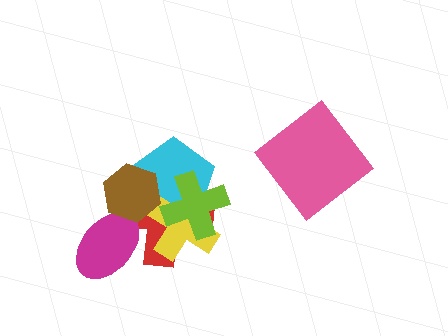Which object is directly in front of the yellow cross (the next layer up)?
The lime cross is directly in front of the yellow cross.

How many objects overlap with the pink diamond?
0 objects overlap with the pink diamond.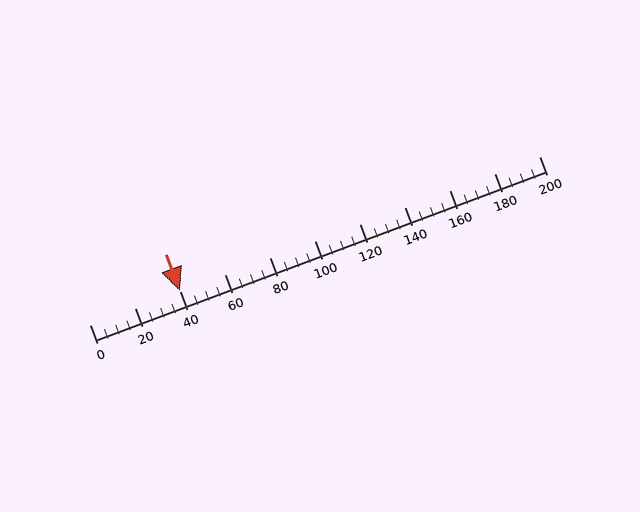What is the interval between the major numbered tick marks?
The major tick marks are spaced 20 units apart.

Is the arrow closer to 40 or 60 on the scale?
The arrow is closer to 40.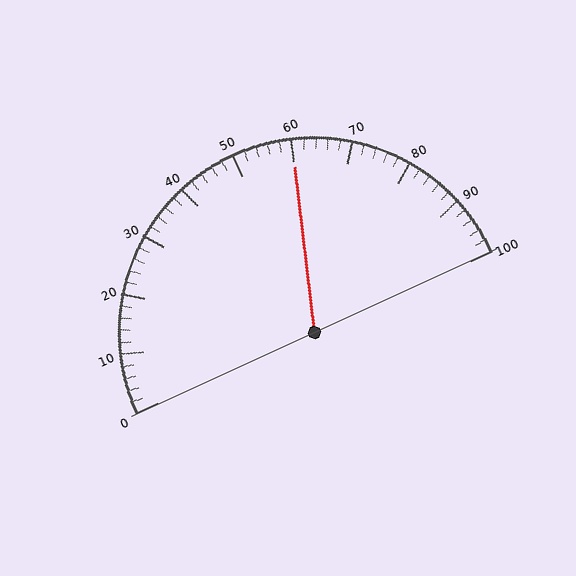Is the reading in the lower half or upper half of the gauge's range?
The reading is in the upper half of the range (0 to 100).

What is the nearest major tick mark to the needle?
The nearest major tick mark is 60.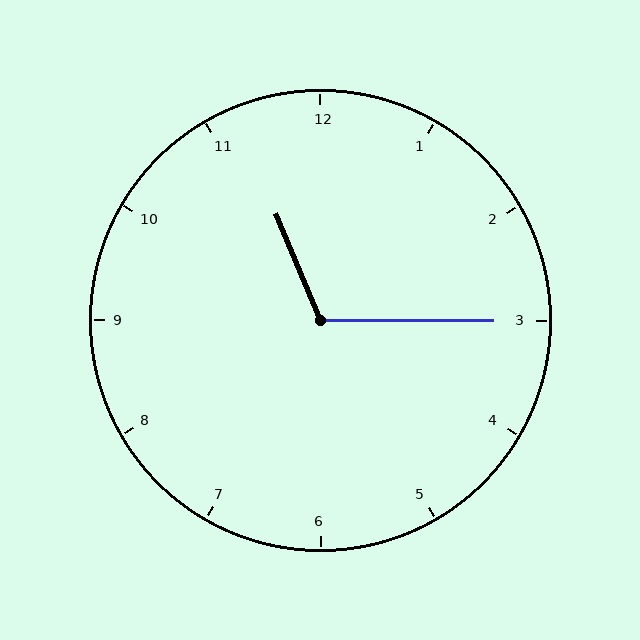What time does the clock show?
11:15.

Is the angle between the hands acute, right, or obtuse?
It is obtuse.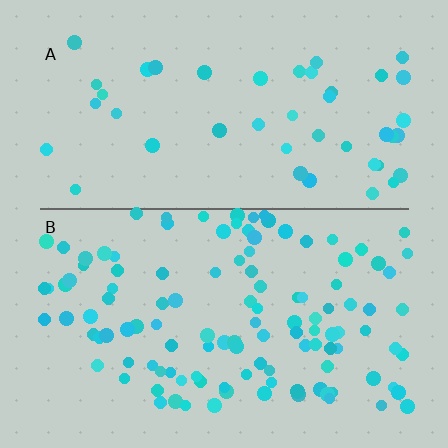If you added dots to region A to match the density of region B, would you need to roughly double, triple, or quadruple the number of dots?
Approximately triple.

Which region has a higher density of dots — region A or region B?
B (the bottom).